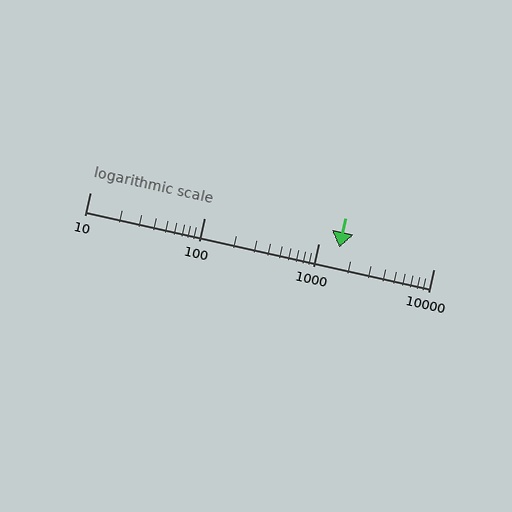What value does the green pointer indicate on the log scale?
The pointer indicates approximately 1500.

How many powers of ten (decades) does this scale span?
The scale spans 3 decades, from 10 to 10000.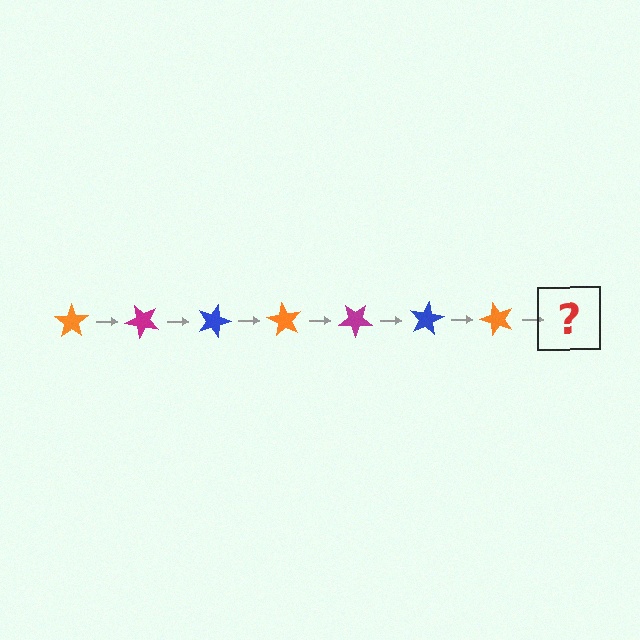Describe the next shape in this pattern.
It should be a magenta star, rotated 315 degrees from the start.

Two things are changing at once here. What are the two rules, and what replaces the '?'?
The two rules are that it rotates 45 degrees each step and the color cycles through orange, magenta, and blue. The '?' should be a magenta star, rotated 315 degrees from the start.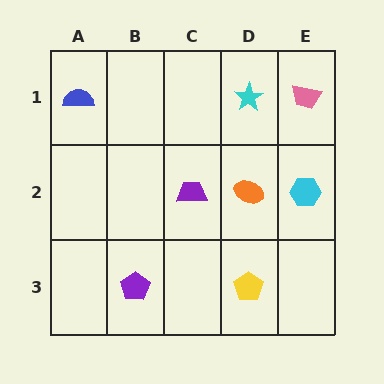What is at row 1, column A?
A blue semicircle.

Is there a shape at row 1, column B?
No, that cell is empty.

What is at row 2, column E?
A cyan hexagon.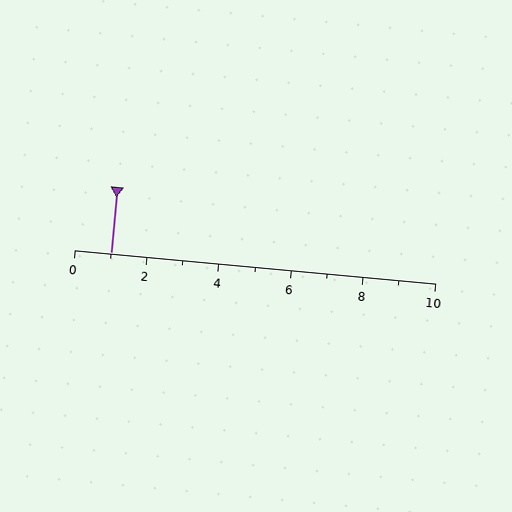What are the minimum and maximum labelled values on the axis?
The axis runs from 0 to 10.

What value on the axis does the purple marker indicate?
The marker indicates approximately 1.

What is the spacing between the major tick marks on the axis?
The major ticks are spaced 2 apart.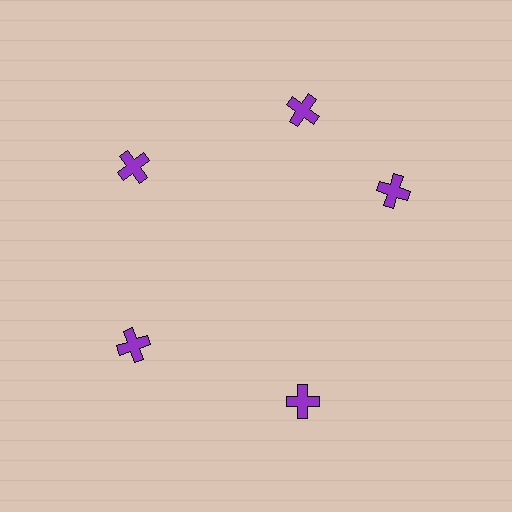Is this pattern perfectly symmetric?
No. The 5 purple crosses are arranged in a ring, but one element near the 3 o'clock position is rotated out of alignment along the ring, breaking the 5-fold rotational symmetry.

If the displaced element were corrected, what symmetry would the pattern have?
It would have 5-fold rotational symmetry — the pattern would map onto itself every 72 degrees.